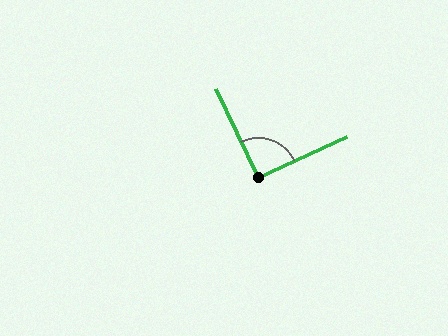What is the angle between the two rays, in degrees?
Approximately 91 degrees.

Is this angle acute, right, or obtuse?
It is approximately a right angle.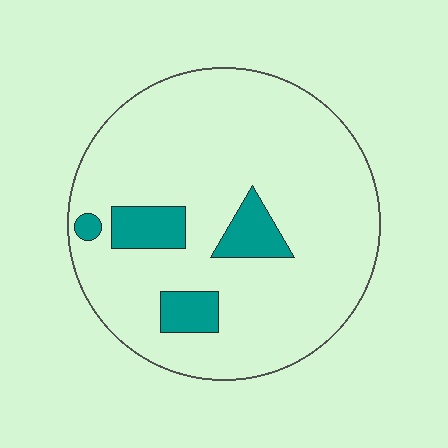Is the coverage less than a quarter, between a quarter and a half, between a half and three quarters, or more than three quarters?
Less than a quarter.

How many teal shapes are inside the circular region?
4.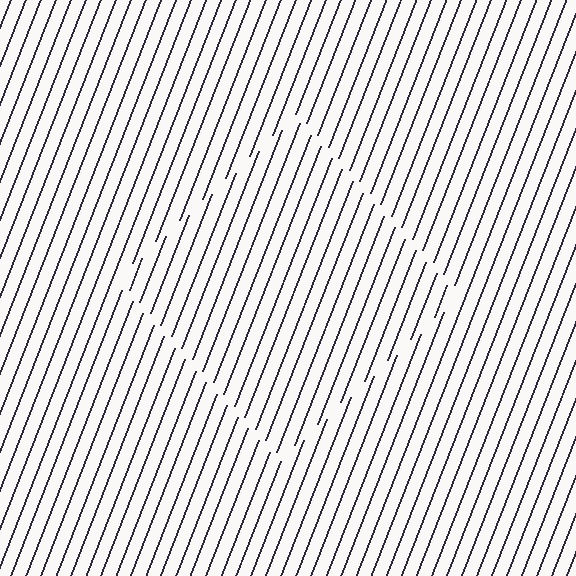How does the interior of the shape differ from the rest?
The interior of the shape contains the same grating, shifted by half a period — the contour is defined by the phase discontinuity where line-ends from the inner and outer gratings abut.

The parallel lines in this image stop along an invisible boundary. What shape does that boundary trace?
An illusory square. The interior of the shape contains the same grating, shifted by half a period — the contour is defined by the phase discontinuity where line-ends from the inner and outer gratings abut.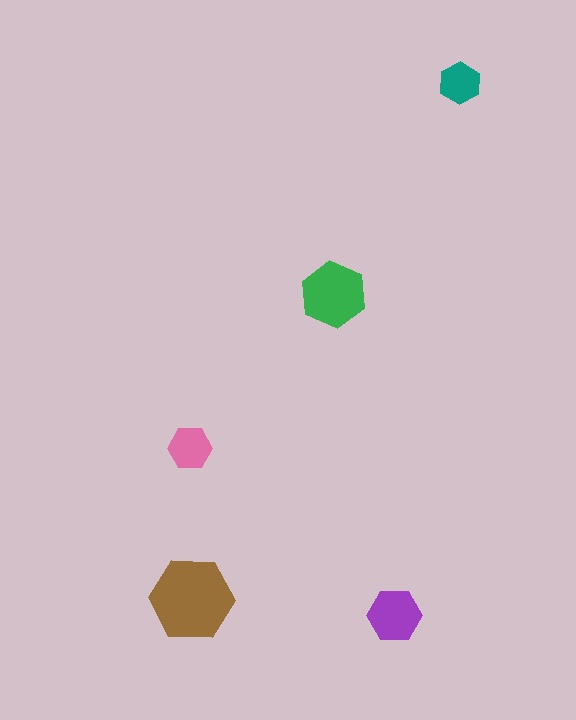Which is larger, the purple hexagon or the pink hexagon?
The purple one.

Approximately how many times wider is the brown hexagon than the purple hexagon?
About 1.5 times wider.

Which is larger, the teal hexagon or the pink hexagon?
The pink one.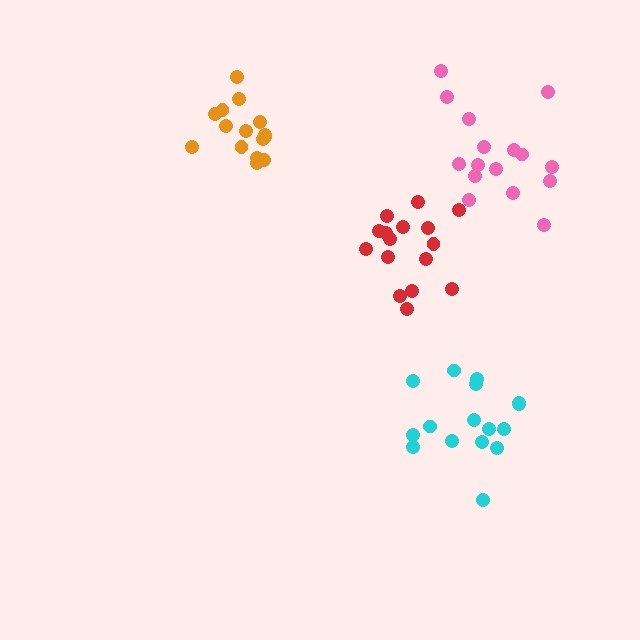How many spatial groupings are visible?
There are 4 spatial groupings.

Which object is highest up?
The orange cluster is topmost.